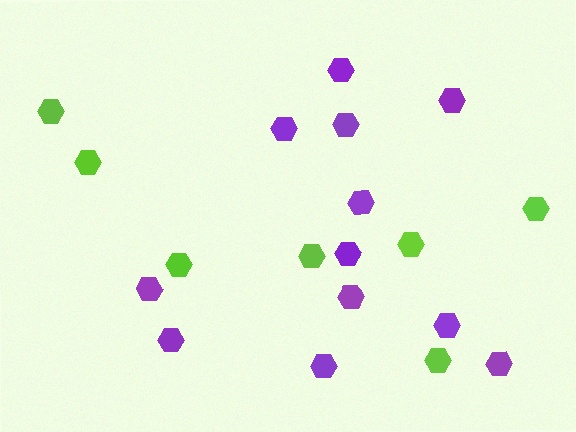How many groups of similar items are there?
There are 2 groups: one group of lime hexagons (7) and one group of purple hexagons (12).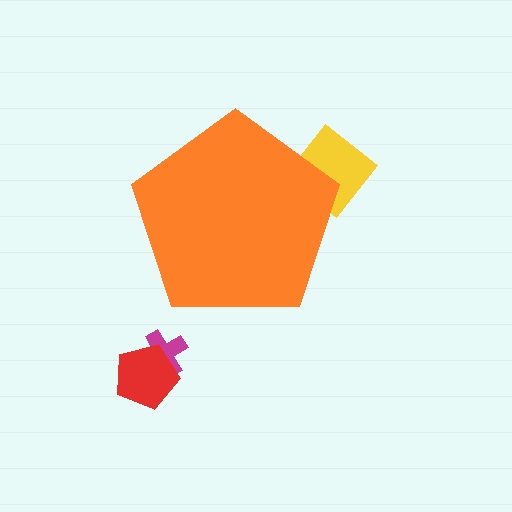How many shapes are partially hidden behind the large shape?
1 shape is partially hidden.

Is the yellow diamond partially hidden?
Yes, the yellow diamond is partially hidden behind the orange pentagon.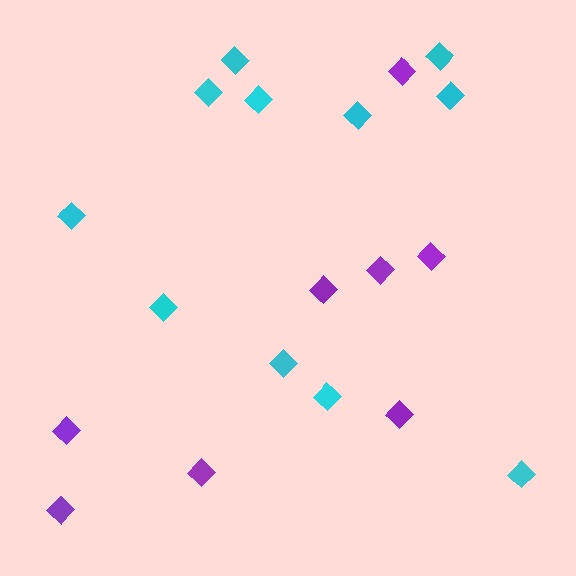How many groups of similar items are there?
There are 2 groups: one group of cyan diamonds (11) and one group of purple diamonds (8).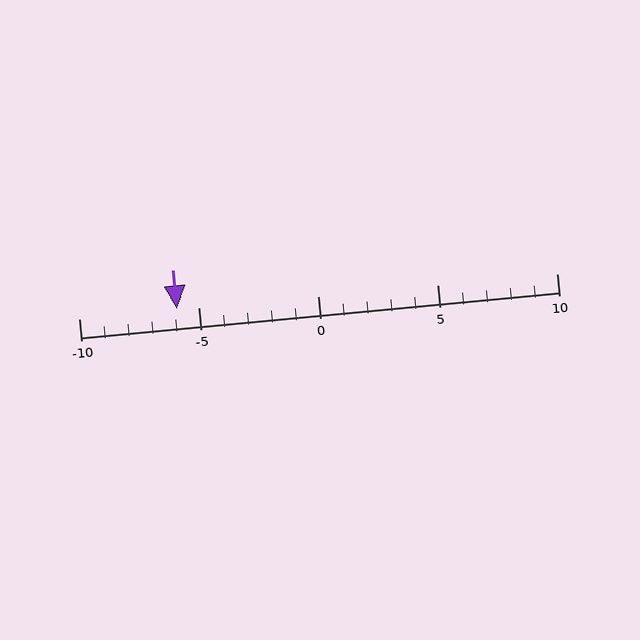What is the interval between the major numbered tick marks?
The major tick marks are spaced 5 units apart.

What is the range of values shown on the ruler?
The ruler shows values from -10 to 10.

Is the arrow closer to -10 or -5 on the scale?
The arrow is closer to -5.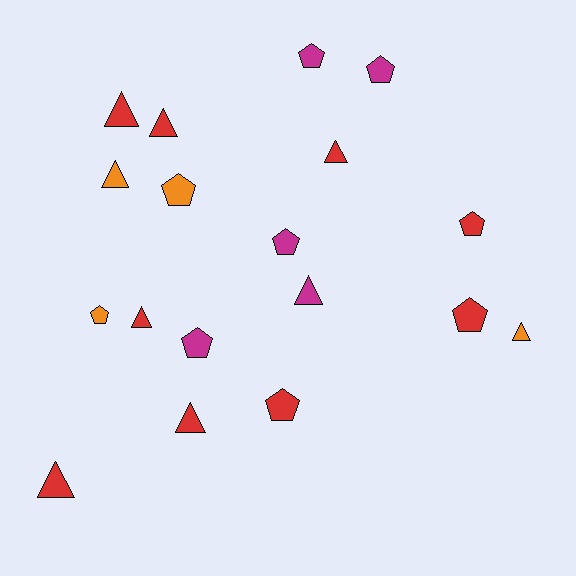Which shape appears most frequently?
Triangle, with 9 objects.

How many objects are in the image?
There are 18 objects.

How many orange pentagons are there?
There are 2 orange pentagons.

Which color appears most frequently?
Red, with 9 objects.